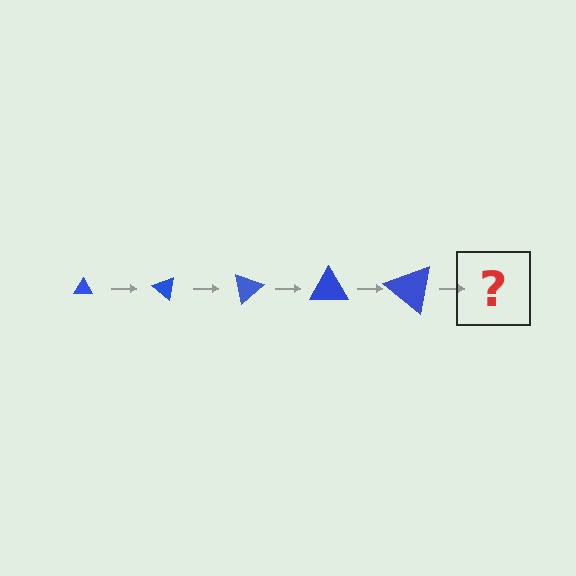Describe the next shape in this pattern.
It should be a triangle, larger than the previous one and rotated 200 degrees from the start.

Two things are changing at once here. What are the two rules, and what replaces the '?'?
The two rules are that the triangle grows larger each step and it rotates 40 degrees each step. The '?' should be a triangle, larger than the previous one and rotated 200 degrees from the start.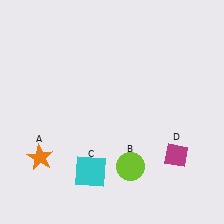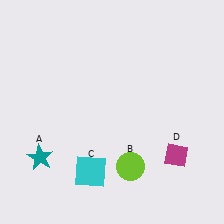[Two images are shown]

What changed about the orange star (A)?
In Image 1, A is orange. In Image 2, it changed to teal.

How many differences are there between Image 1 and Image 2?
There is 1 difference between the two images.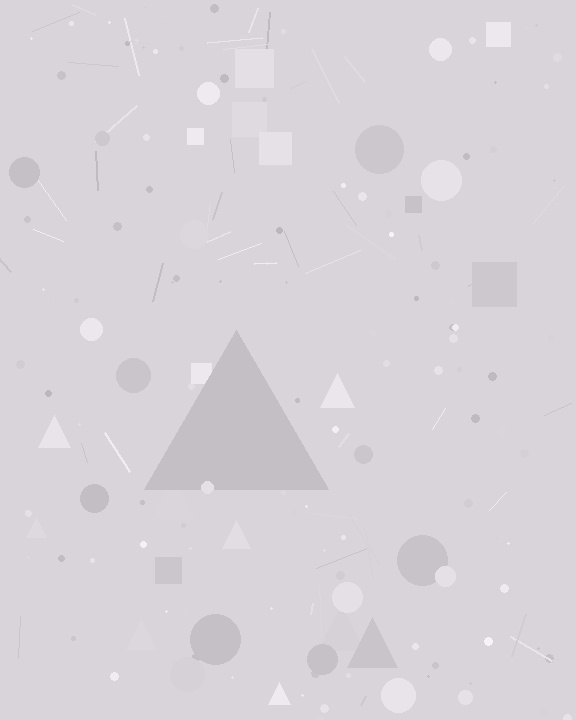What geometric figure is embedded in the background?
A triangle is embedded in the background.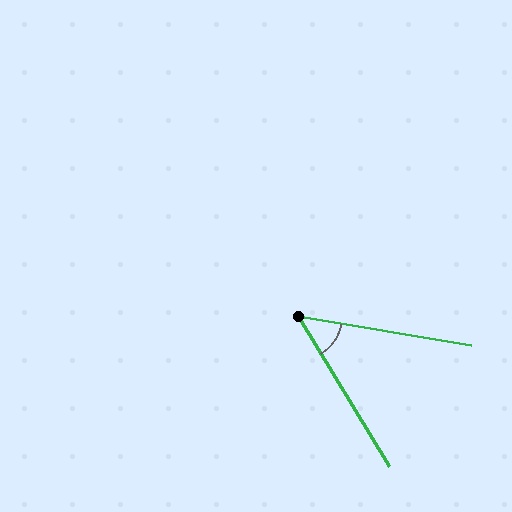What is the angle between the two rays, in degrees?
Approximately 49 degrees.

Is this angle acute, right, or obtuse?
It is acute.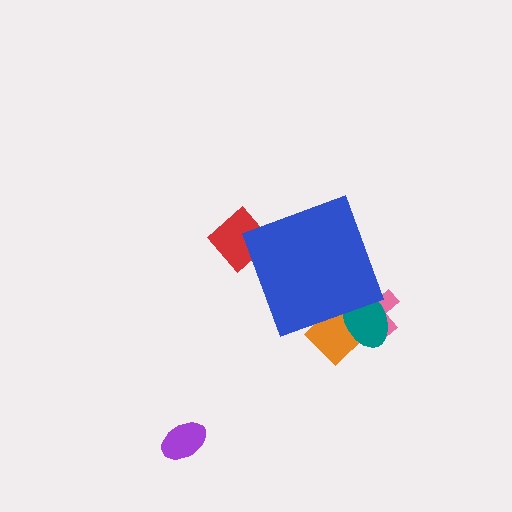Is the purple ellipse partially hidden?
No, the purple ellipse is fully visible.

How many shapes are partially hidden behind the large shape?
4 shapes are partially hidden.